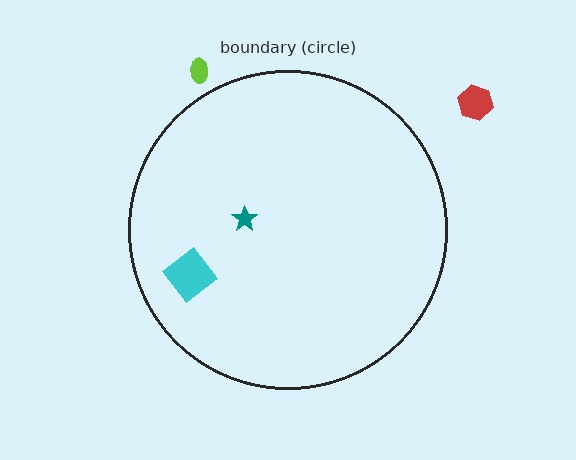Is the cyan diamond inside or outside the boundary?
Inside.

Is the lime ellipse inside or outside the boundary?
Outside.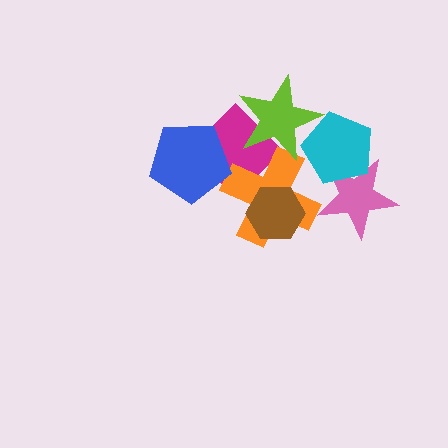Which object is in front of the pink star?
The cyan pentagon is in front of the pink star.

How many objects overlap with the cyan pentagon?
2 objects overlap with the cyan pentagon.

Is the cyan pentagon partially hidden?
Yes, it is partially covered by another shape.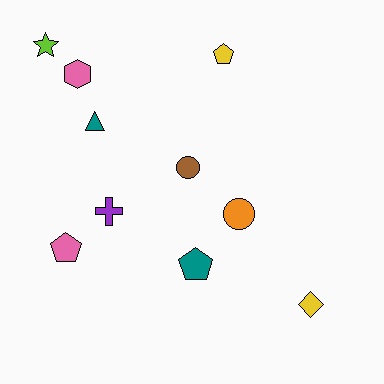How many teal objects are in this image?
There are 2 teal objects.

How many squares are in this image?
There are no squares.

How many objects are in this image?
There are 10 objects.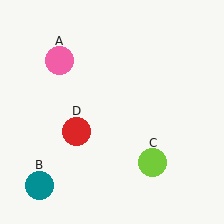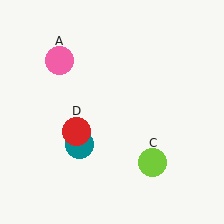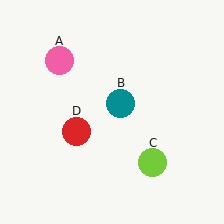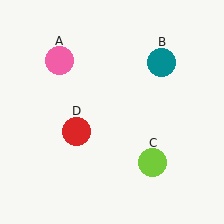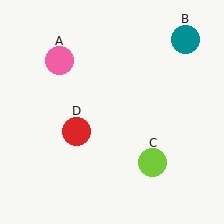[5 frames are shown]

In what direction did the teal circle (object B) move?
The teal circle (object B) moved up and to the right.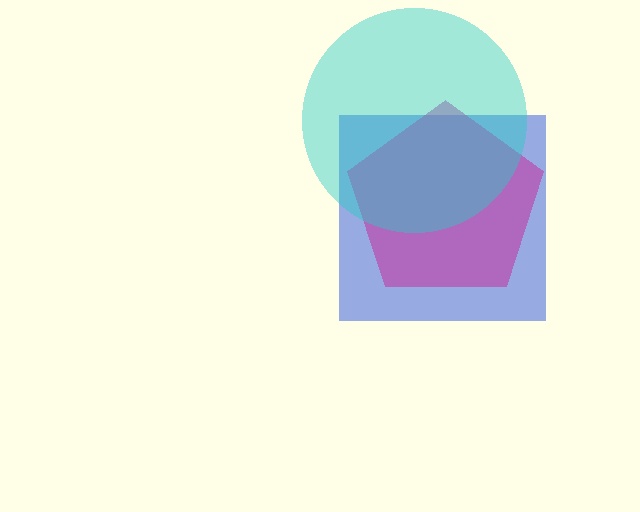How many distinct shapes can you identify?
There are 3 distinct shapes: a blue square, a magenta pentagon, a cyan circle.